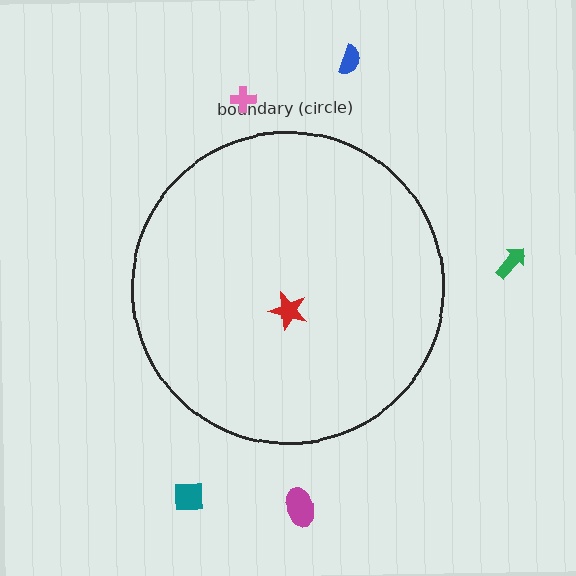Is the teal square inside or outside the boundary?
Outside.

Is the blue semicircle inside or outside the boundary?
Outside.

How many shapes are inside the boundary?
1 inside, 5 outside.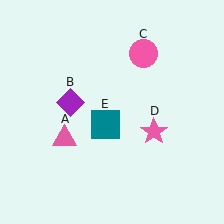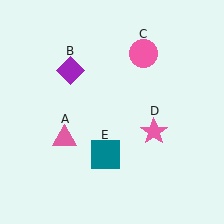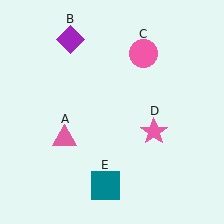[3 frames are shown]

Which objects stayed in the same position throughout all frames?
Pink triangle (object A) and pink circle (object C) and pink star (object D) remained stationary.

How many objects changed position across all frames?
2 objects changed position: purple diamond (object B), teal square (object E).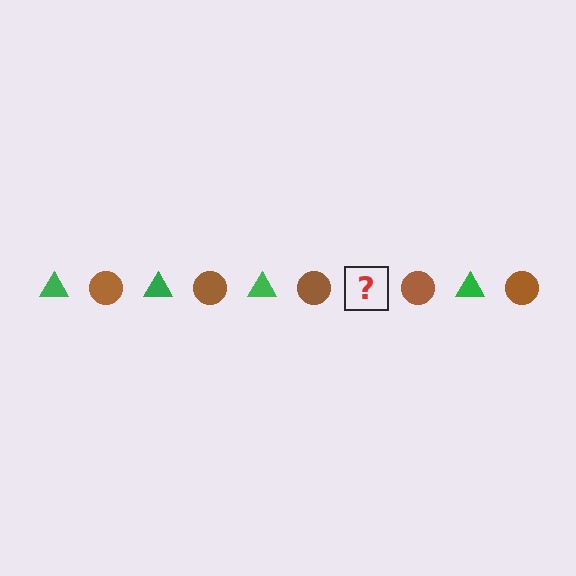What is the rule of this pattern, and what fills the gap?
The rule is that the pattern alternates between green triangle and brown circle. The gap should be filled with a green triangle.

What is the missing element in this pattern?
The missing element is a green triangle.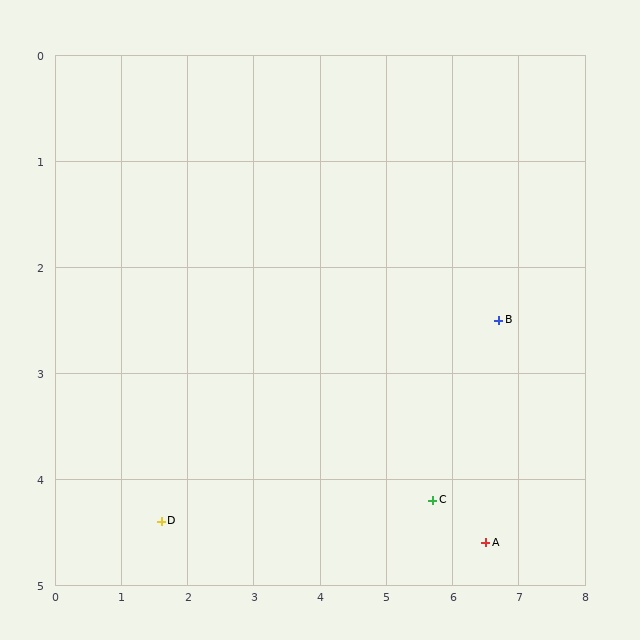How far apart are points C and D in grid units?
Points C and D are about 4.1 grid units apart.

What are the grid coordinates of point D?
Point D is at approximately (1.6, 4.4).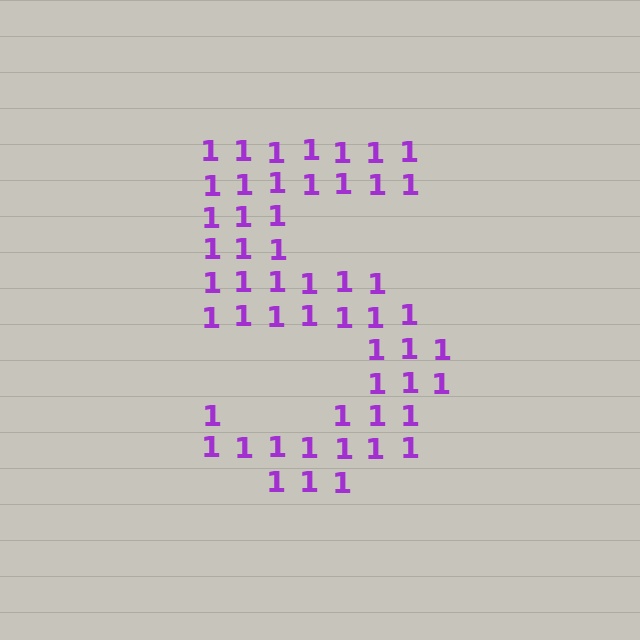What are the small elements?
The small elements are digit 1's.